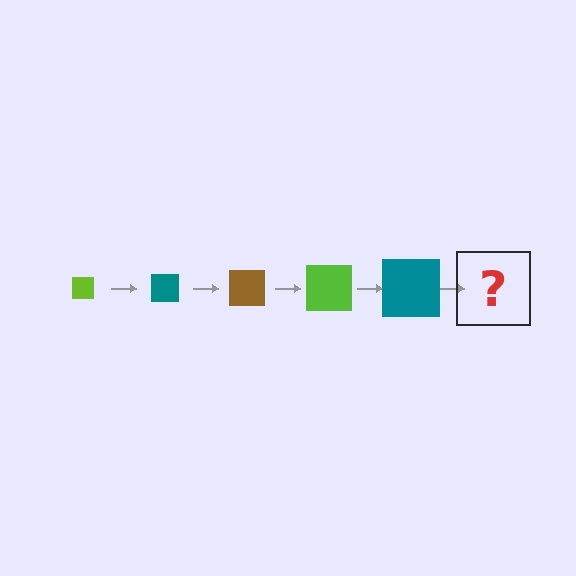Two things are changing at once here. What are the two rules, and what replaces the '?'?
The two rules are that the square grows larger each step and the color cycles through lime, teal, and brown. The '?' should be a brown square, larger than the previous one.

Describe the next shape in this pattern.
It should be a brown square, larger than the previous one.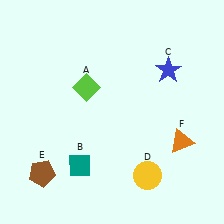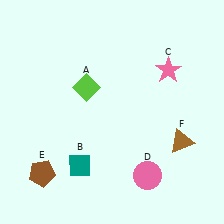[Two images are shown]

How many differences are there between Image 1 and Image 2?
There are 3 differences between the two images.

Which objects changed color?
C changed from blue to pink. D changed from yellow to pink. F changed from orange to brown.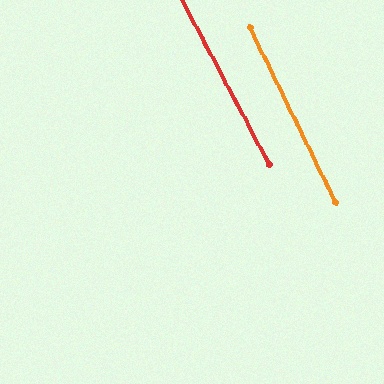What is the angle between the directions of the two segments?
Approximately 2 degrees.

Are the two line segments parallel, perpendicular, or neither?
Parallel — their directions differ by only 1.8°.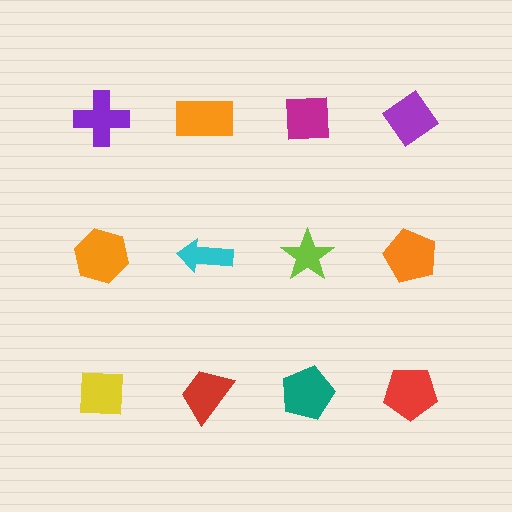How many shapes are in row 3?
4 shapes.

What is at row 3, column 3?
A teal pentagon.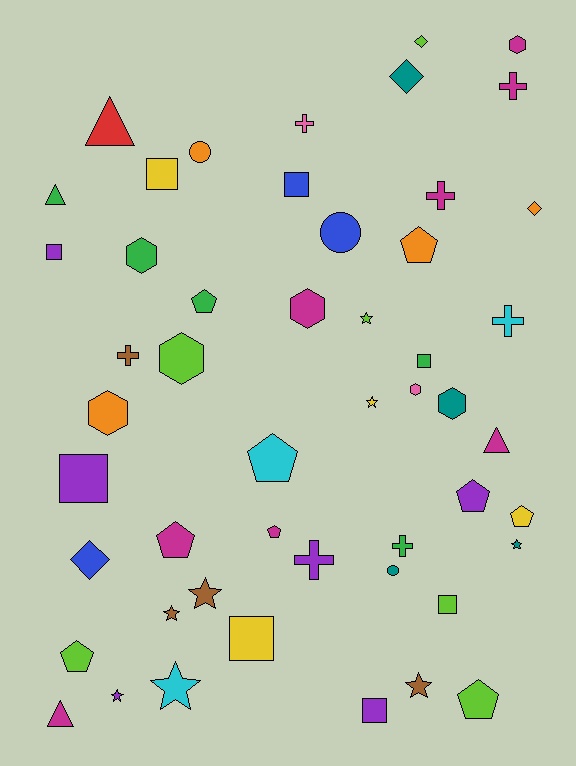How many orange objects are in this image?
There are 4 orange objects.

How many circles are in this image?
There are 3 circles.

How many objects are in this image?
There are 50 objects.